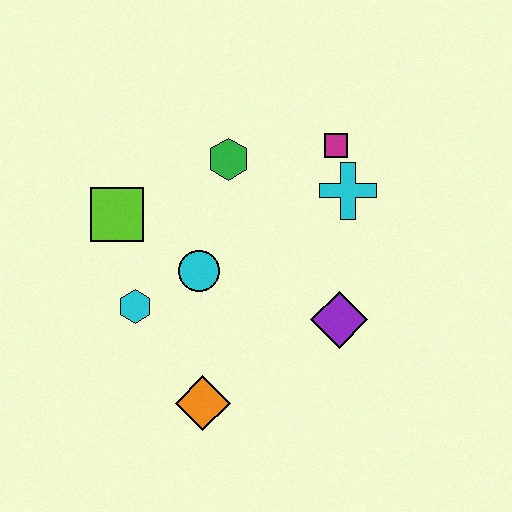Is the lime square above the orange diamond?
Yes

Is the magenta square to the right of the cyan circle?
Yes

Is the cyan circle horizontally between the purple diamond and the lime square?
Yes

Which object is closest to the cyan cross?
The magenta square is closest to the cyan cross.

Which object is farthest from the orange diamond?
The magenta square is farthest from the orange diamond.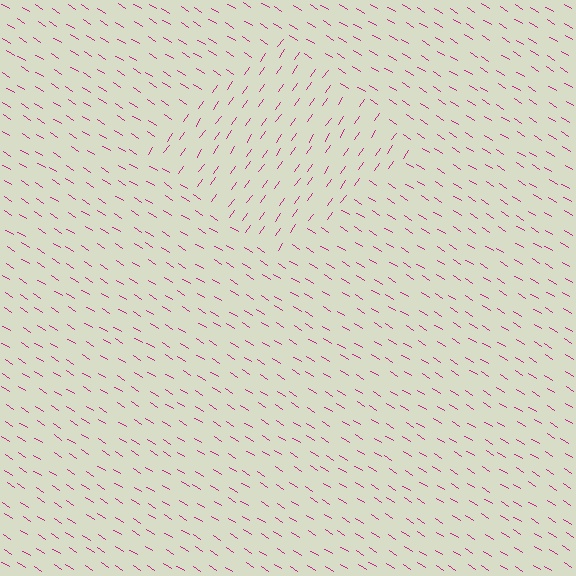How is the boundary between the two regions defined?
The boundary is defined purely by a change in line orientation (approximately 87 degrees difference). All lines are the same color and thickness.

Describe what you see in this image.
The image is filled with small magenta line segments. A diamond region in the image has lines oriented differently from the surrounding lines, creating a visible texture boundary.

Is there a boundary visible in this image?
Yes, there is a texture boundary formed by a change in line orientation.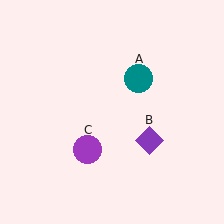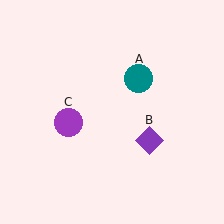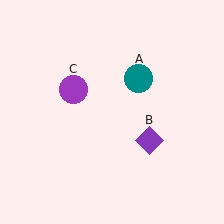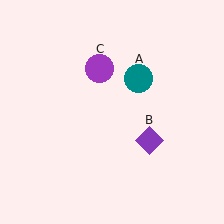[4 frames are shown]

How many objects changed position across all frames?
1 object changed position: purple circle (object C).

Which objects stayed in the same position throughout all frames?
Teal circle (object A) and purple diamond (object B) remained stationary.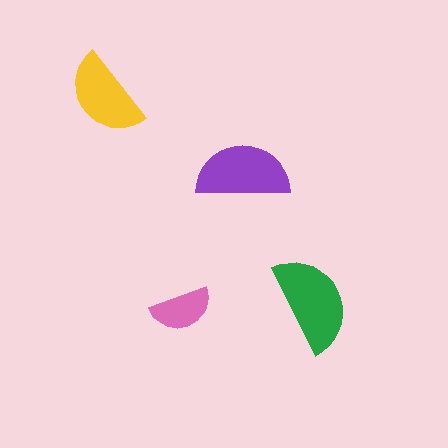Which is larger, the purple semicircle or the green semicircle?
The green one.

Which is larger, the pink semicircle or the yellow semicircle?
The yellow one.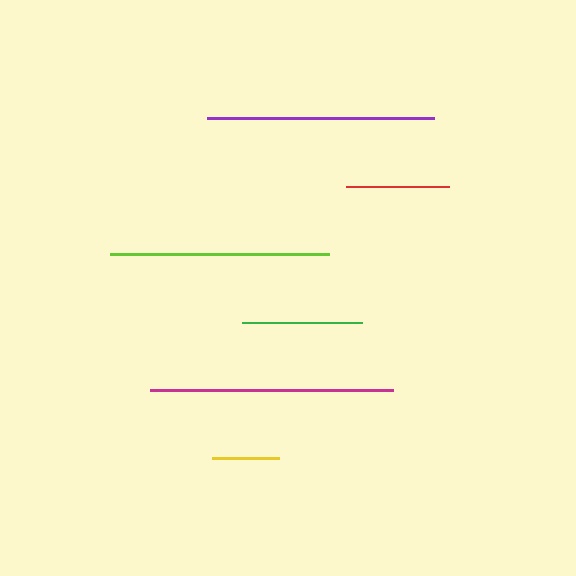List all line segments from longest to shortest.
From longest to shortest: magenta, purple, lime, green, red, yellow.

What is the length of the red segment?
The red segment is approximately 103 pixels long.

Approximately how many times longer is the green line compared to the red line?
The green line is approximately 1.2 times the length of the red line.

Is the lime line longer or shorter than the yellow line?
The lime line is longer than the yellow line.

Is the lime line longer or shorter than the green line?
The lime line is longer than the green line.